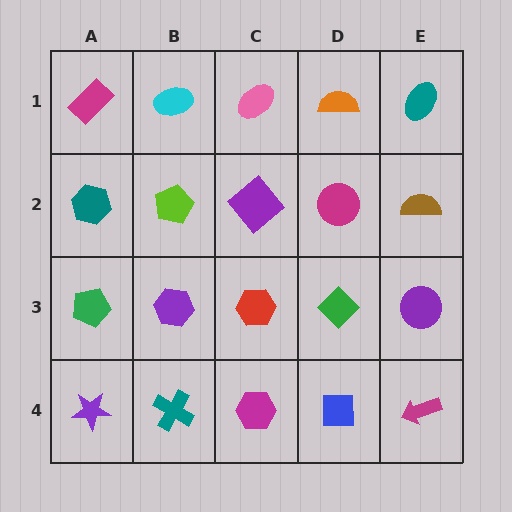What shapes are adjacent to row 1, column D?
A magenta circle (row 2, column D), a pink ellipse (row 1, column C), a teal ellipse (row 1, column E).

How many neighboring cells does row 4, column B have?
3.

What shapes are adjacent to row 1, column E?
A brown semicircle (row 2, column E), an orange semicircle (row 1, column D).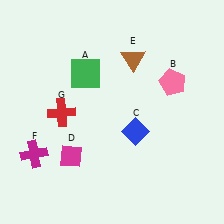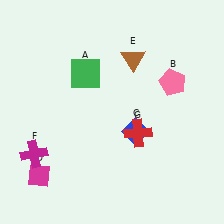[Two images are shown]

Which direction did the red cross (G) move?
The red cross (G) moved right.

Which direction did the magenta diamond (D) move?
The magenta diamond (D) moved left.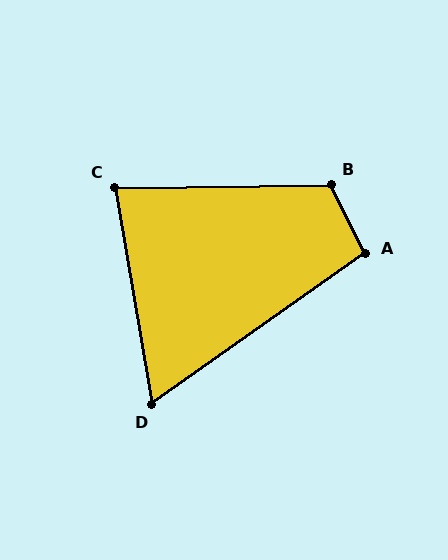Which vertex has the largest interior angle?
B, at approximately 115 degrees.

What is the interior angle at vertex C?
Approximately 81 degrees (acute).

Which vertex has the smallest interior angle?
D, at approximately 65 degrees.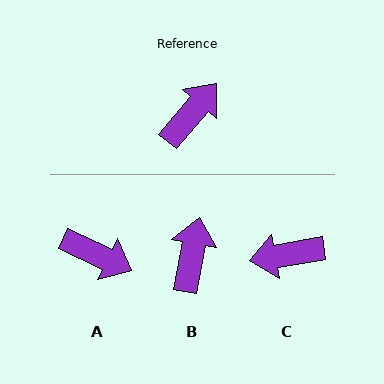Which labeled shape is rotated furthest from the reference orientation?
C, about 140 degrees away.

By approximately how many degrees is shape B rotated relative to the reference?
Approximately 30 degrees counter-clockwise.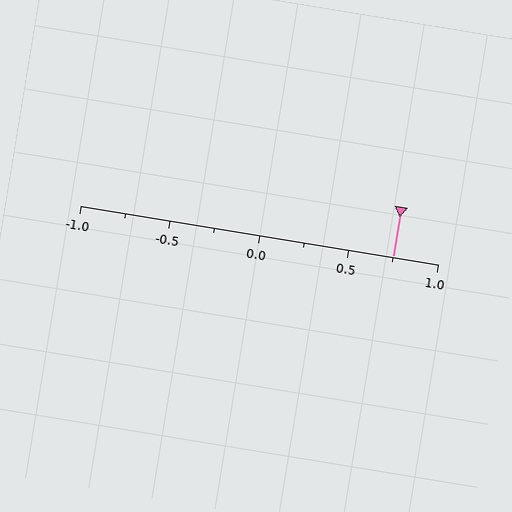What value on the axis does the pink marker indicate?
The marker indicates approximately 0.75.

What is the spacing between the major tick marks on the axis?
The major ticks are spaced 0.5 apart.